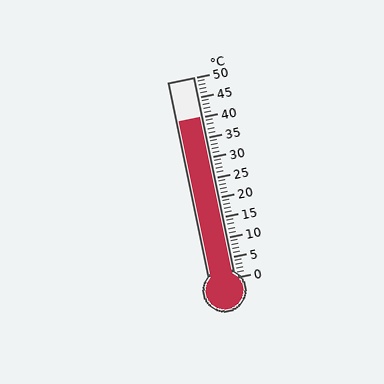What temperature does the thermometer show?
The thermometer shows approximately 40°C.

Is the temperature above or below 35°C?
The temperature is above 35°C.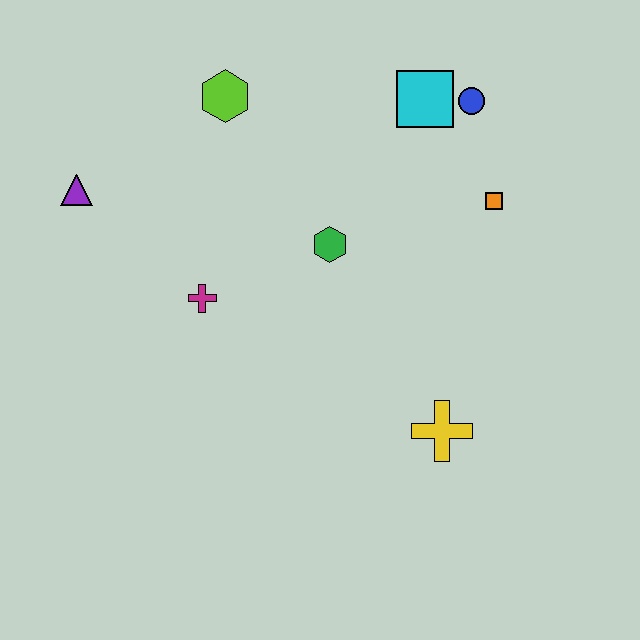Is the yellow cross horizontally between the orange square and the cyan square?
Yes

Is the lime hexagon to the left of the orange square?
Yes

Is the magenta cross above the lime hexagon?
No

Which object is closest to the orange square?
The blue circle is closest to the orange square.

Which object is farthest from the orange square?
The purple triangle is farthest from the orange square.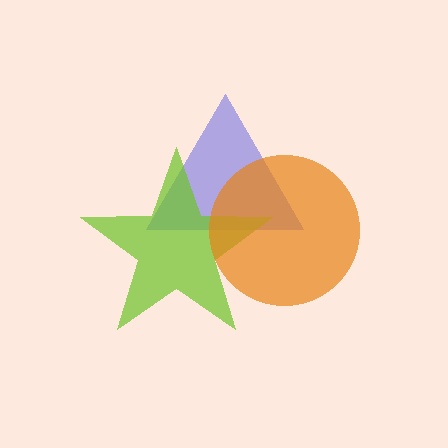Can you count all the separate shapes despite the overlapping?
Yes, there are 3 separate shapes.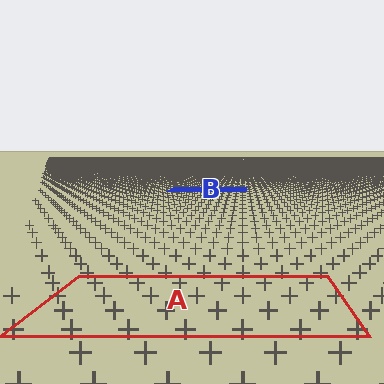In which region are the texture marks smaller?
The texture marks are smaller in region B, because it is farther away.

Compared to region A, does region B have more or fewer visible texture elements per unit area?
Region B has more texture elements per unit area — they are packed more densely because it is farther away.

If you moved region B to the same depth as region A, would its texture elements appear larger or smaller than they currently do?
They would appear larger. At a closer depth, the same texture elements are projected at a bigger on-screen size.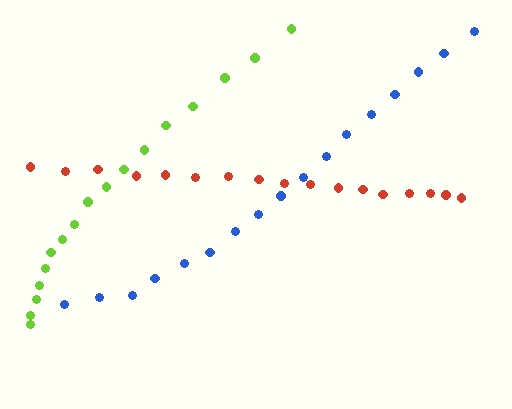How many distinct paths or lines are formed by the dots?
There are 3 distinct paths.